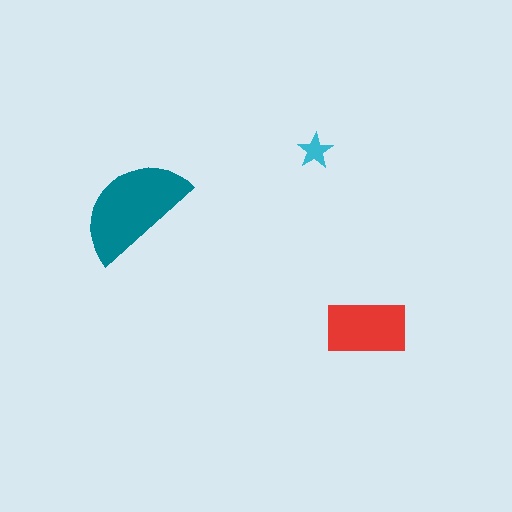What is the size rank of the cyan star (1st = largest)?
3rd.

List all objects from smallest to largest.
The cyan star, the red rectangle, the teal semicircle.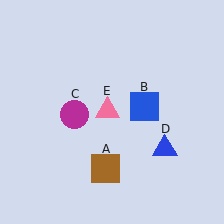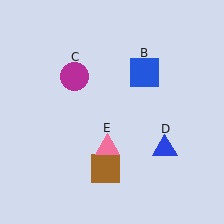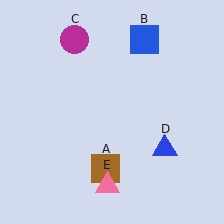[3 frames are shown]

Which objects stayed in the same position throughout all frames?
Brown square (object A) and blue triangle (object D) remained stationary.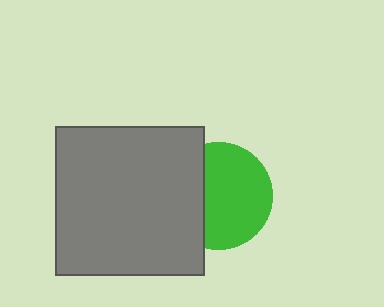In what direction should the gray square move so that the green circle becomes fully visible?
The gray square should move left. That is the shortest direction to clear the overlap and leave the green circle fully visible.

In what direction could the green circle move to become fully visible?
The green circle could move right. That would shift it out from behind the gray square entirely.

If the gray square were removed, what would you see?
You would see the complete green circle.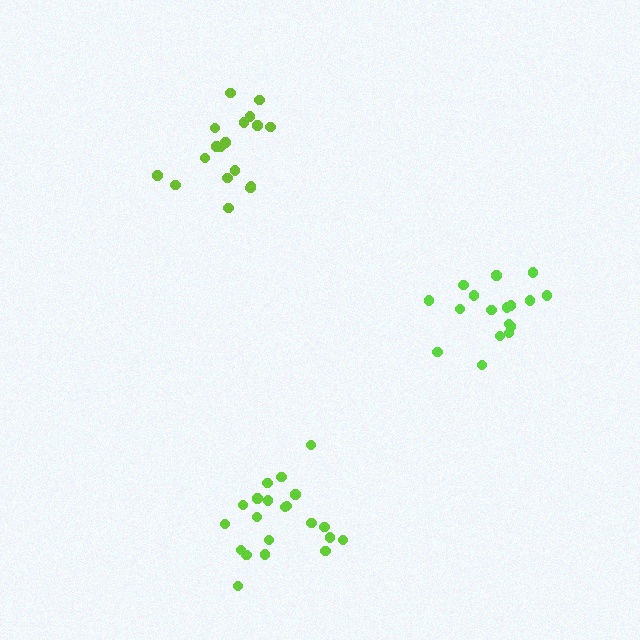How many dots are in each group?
Group 1: 21 dots, Group 2: 18 dots, Group 3: 17 dots (56 total).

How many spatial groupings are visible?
There are 3 spatial groupings.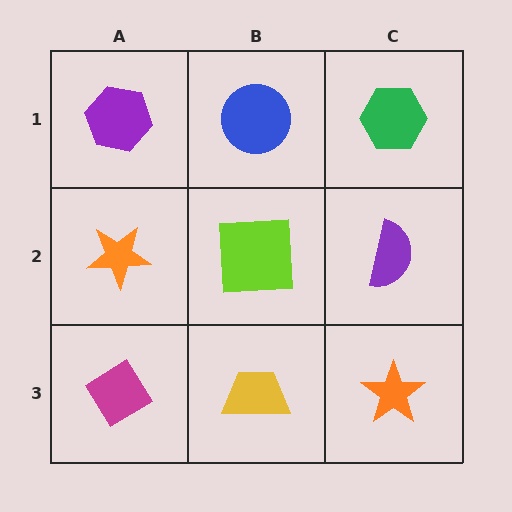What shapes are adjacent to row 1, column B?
A lime square (row 2, column B), a purple hexagon (row 1, column A), a green hexagon (row 1, column C).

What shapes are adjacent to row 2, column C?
A green hexagon (row 1, column C), an orange star (row 3, column C), a lime square (row 2, column B).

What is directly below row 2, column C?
An orange star.